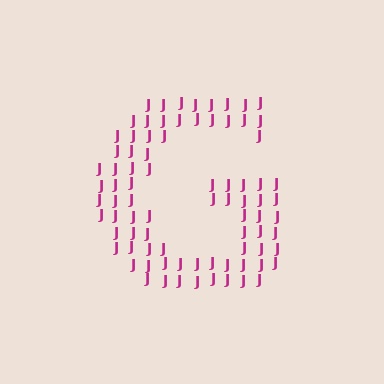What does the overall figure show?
The overall figure shows the letter G.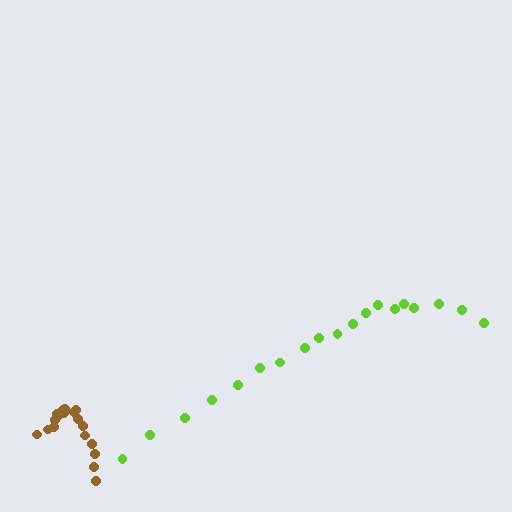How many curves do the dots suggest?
There are 2 distinct paths.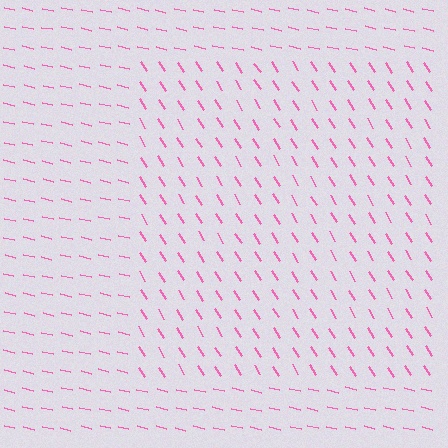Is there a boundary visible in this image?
Yes, there is a texture boundary formed by a change in line orientation.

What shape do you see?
I see a rectangle.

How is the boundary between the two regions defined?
The boundary is defined purely by a change in line orientation (approximately 45 degrees difference). All lines are the same color and thickness.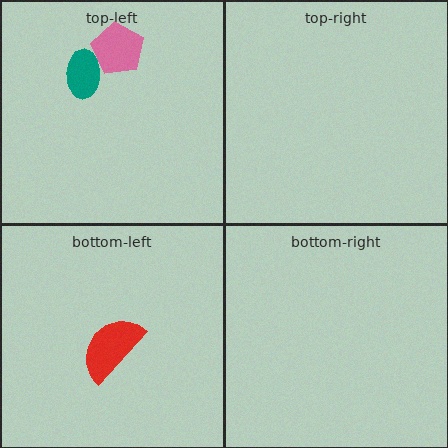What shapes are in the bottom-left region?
The red semicircle.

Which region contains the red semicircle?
The bottom-left region.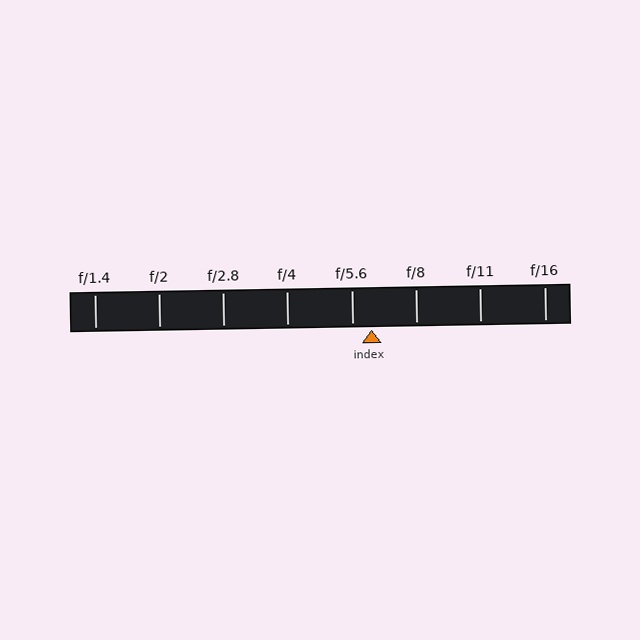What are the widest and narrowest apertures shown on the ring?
The widest aperture shown is f/1.4 and the narrowest is f/16.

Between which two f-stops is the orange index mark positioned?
The index mark is between f/5.6 and f/8.